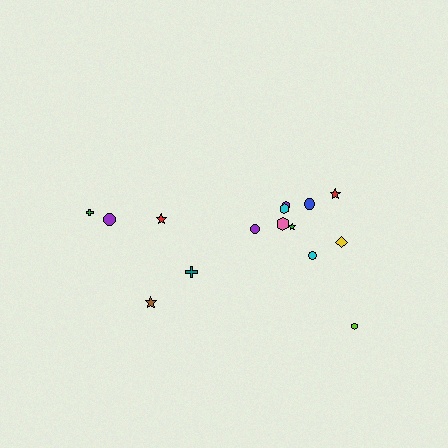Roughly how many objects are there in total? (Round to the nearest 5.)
Roughly 15 objects in total.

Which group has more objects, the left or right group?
The right group.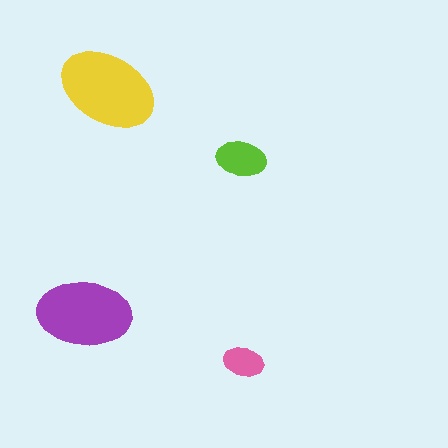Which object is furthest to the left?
The purple ellipse is leftmost.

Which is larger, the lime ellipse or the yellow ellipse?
The yellow one.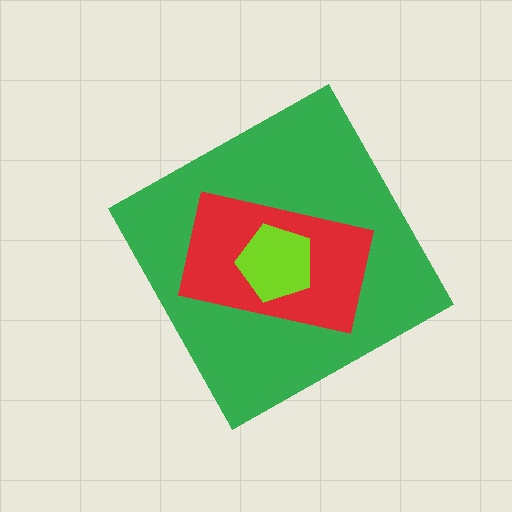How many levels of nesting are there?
3.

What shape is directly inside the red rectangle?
The lime pentagon.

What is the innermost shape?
The lime pentagon.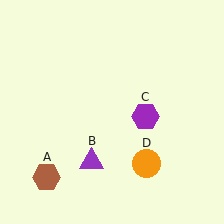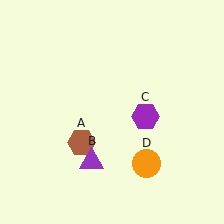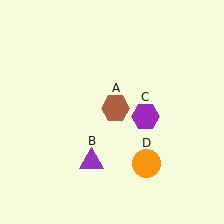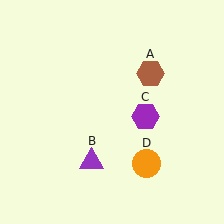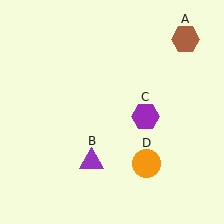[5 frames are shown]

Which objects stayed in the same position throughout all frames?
Purple triangle (object B) and purple hexagon (object C) and orange circle (object D) remained stationary.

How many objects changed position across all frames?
1 object changed position: brown hexagon (object A).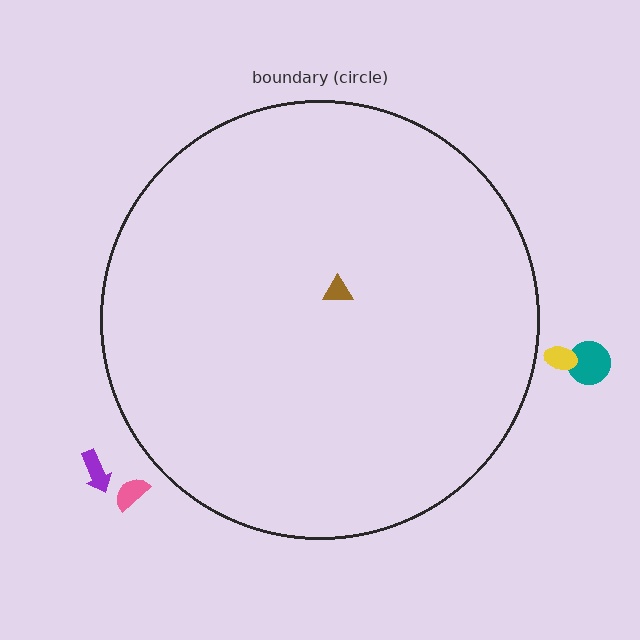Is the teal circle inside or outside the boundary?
Outside.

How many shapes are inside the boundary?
1 inside, 4 outside.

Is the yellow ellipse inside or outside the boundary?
Outside.